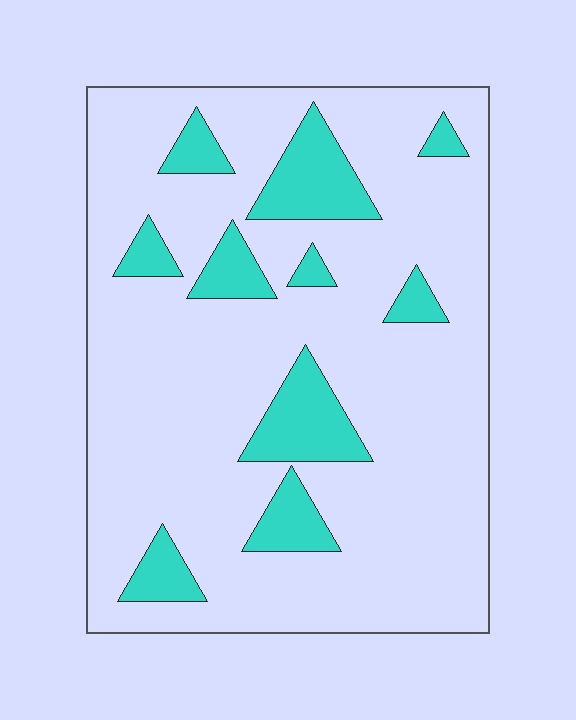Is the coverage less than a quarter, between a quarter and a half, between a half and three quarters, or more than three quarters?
Less than a quarter.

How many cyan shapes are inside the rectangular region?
10.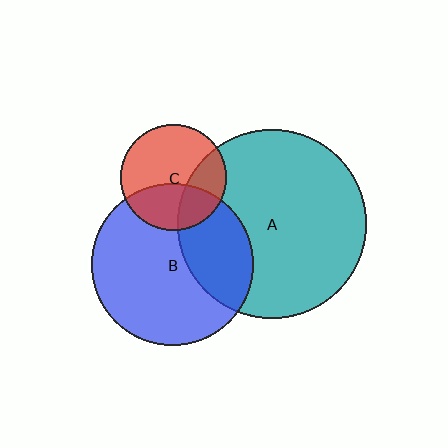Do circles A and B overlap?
Yes.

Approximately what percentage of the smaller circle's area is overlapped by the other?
Approximately 30%.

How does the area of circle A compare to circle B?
Approximately 1.4 times.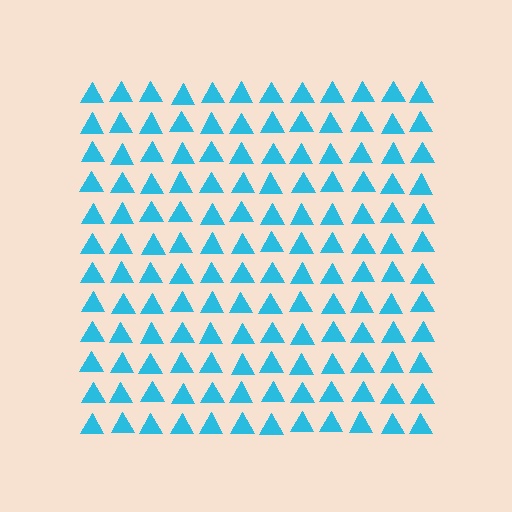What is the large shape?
The large shape is a square.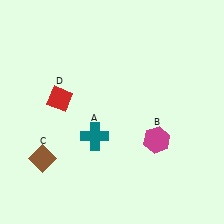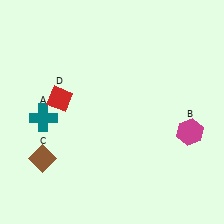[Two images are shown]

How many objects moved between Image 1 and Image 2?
2 objects moved between the two images.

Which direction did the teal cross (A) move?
The teal cross (A) moved left.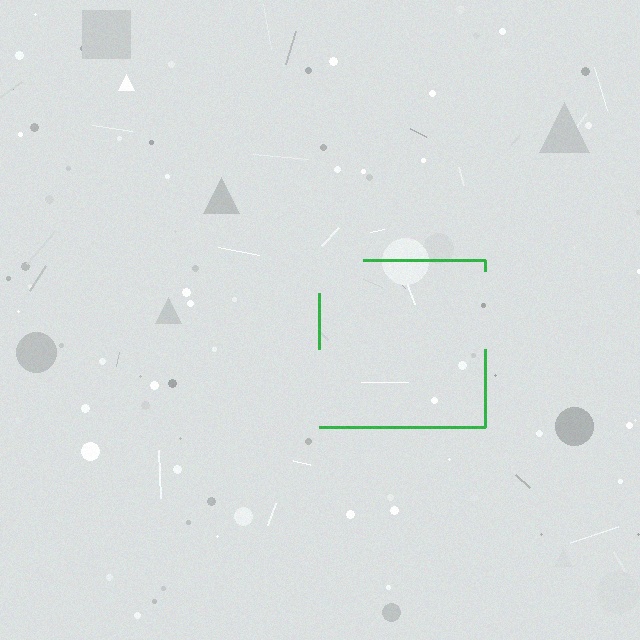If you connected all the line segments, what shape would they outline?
They would outline a square.